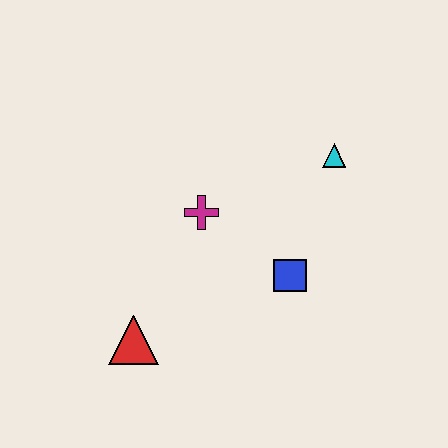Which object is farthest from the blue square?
The red triangle is farthest from the blue square.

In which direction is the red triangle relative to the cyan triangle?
The red triangle is to the left of the cyan triangle.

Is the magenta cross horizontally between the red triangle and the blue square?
Yes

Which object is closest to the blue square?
The magenta cross is closest to the blue square.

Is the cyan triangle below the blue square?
No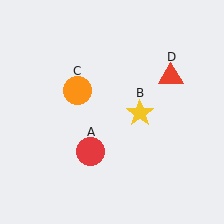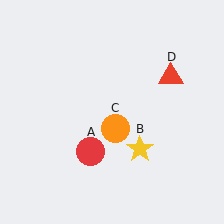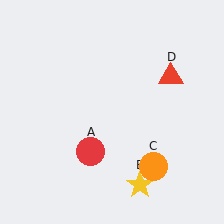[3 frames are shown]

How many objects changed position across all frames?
2 objects changed position: yellow star (object B), orange circle (object C).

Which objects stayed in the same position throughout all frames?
Red circle (object A) and red triangle (object D) remained stationary.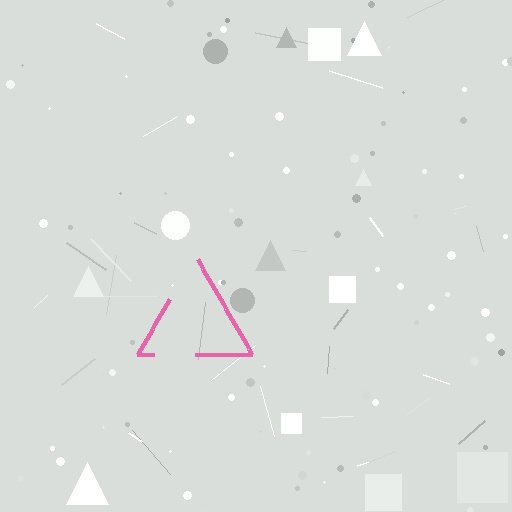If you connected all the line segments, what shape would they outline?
They would outline a triangle.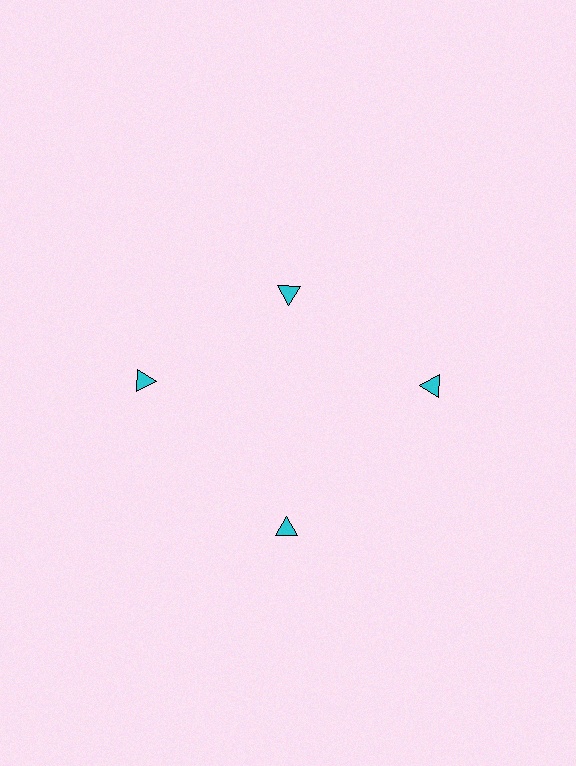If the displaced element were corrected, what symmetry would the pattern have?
It would have 4-fold rotational symmetry — the pattern would map onto itself every 90 degrees.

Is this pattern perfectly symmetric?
No. The 4 cyan triangles are arranged in a ring, but one element near the 12 o'clock position is pulled inward toward the center, breaking the 4-fold rotational symmetry.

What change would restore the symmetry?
The symmetry would be restored by moving it outward, back onto the ring so that all 4 triangles sit at equal angles and equal distance from the center.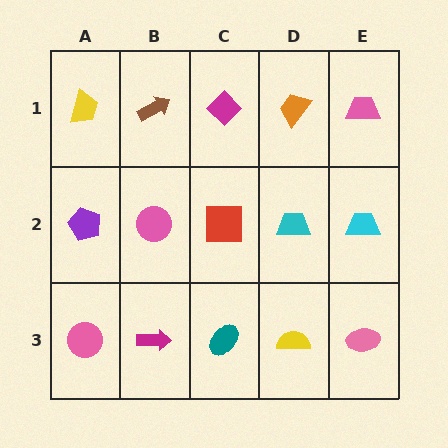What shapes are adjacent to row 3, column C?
A red square (row 2, column C), a magenta arrow (row 3, column B), a yellow semicircle (row 3, column D).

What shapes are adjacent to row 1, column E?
A cyan trapezoid (row 2, column E), an orange trapezoid (row 1, column D).